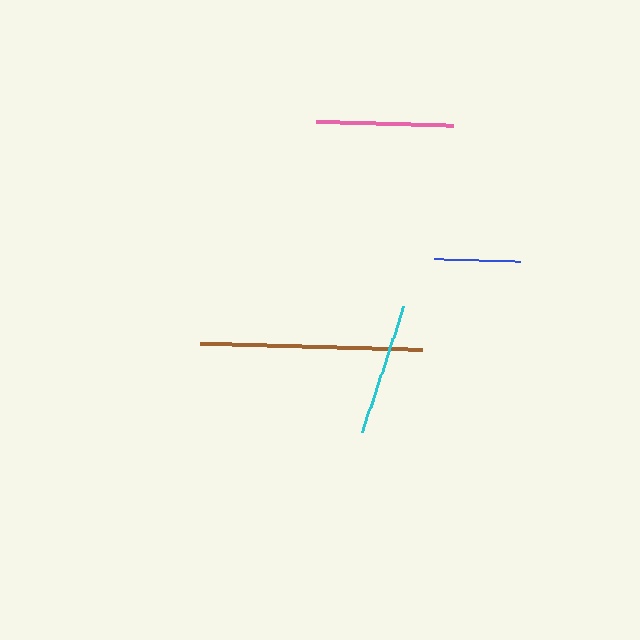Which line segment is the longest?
The brown line is the longest at approximately 223 pixels.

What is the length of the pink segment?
The pink segment is approximately 137 pixels long.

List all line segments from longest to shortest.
From longest to shortest: brown, pink, cyan, blue.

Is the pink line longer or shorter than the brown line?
The brown line is longer than the pink line.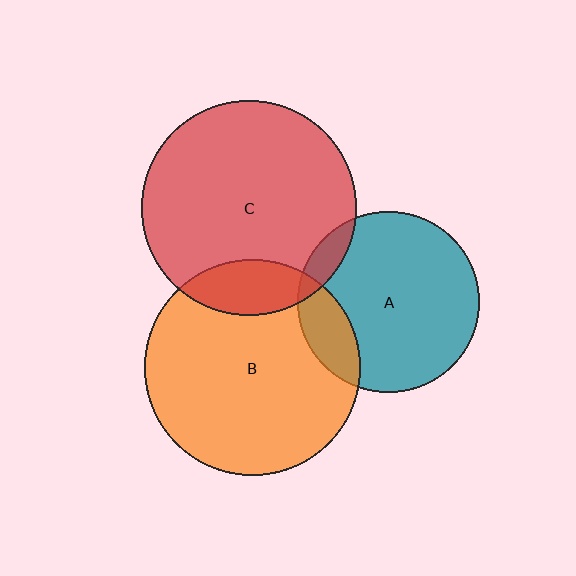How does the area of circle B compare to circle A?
Approximately 1.4 times.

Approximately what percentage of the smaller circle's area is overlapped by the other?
Approximately 15%.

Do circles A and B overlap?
Yes.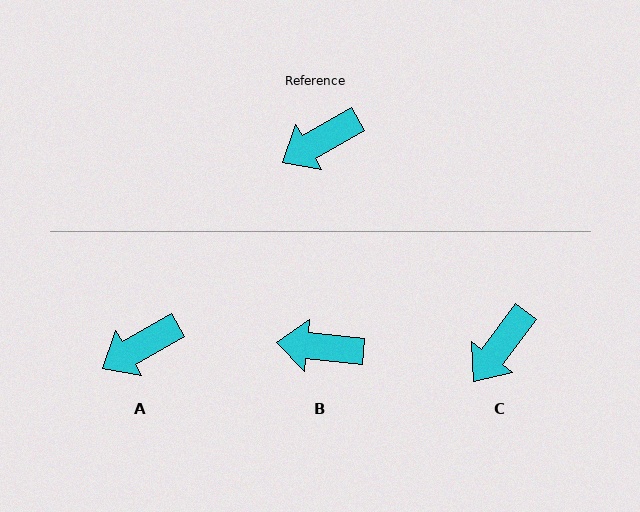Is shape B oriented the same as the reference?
No, it is off by about 35 degrees.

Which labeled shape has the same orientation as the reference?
A.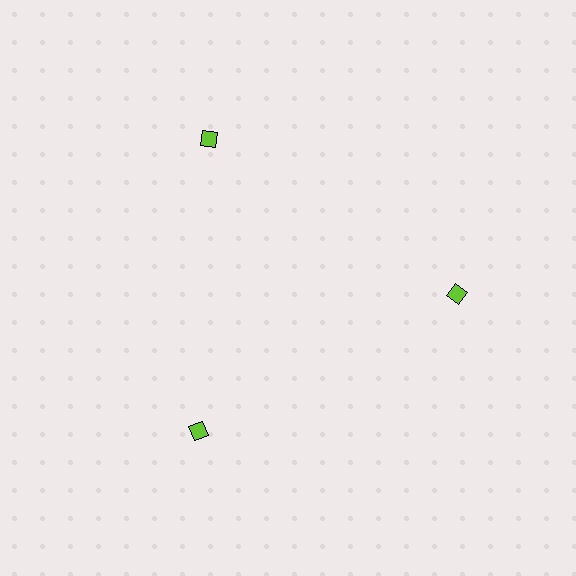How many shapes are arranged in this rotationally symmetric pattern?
There are 3 shapes, arranged in 3 groups of 1.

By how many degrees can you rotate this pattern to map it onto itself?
The pattern maps onto itself every 120 degrees of rotation.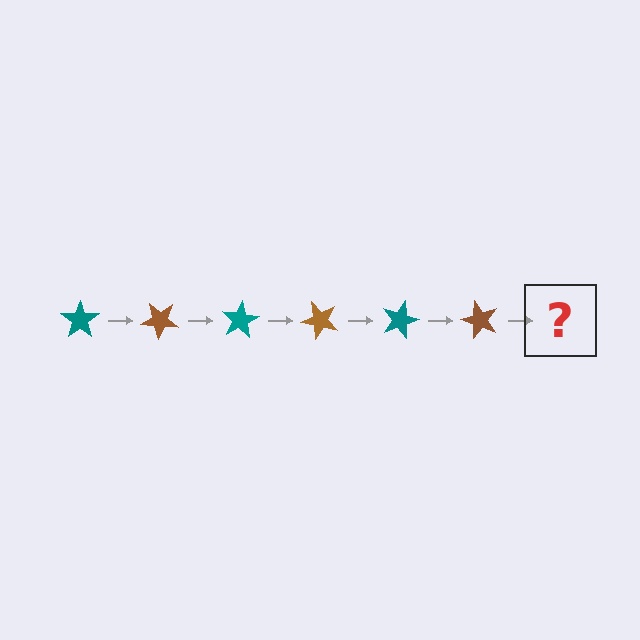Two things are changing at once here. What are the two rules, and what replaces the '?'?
The two rules are that it rotates 40 degrees each step and the color cycles through teal and brown. The '?' should be a teal star, rotated 240 degrees from the start.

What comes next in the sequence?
The next element should be a teal star, rotated 240 degrees from the start.